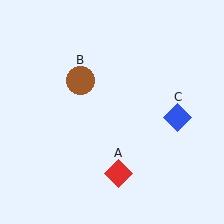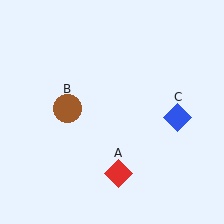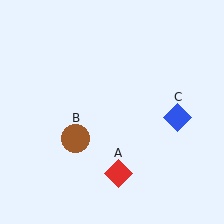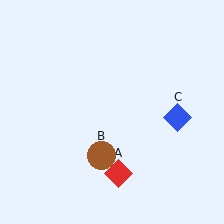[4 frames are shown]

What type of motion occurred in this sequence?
The brown circle (object B) rotated counterclockwise around the center of the scene.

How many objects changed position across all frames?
1 object changed position: brown circle (object B).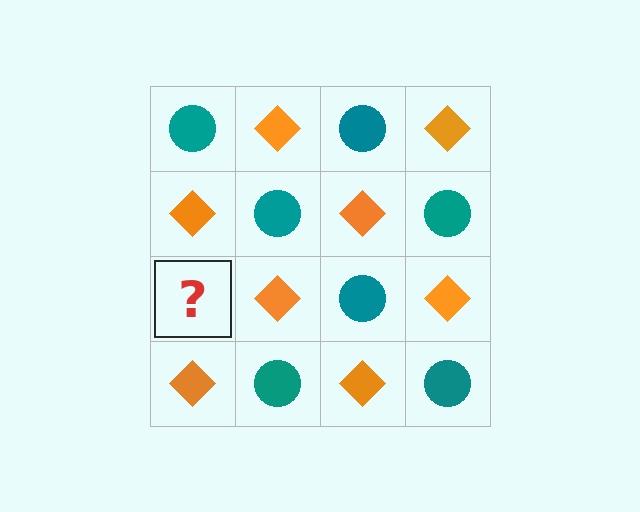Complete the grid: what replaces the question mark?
The question mark should be replaced with a teal circle.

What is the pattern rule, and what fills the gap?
The rule is that it alternates teal circle and orange diamond in a checkerboard pattern. The gap should be filled with a teal circle.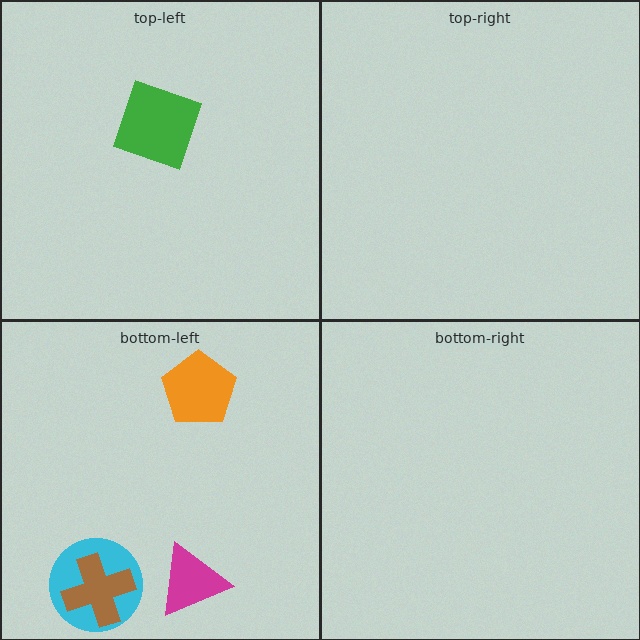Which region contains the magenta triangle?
The bottom-left region.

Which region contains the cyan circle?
The bottom-left region.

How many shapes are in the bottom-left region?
4.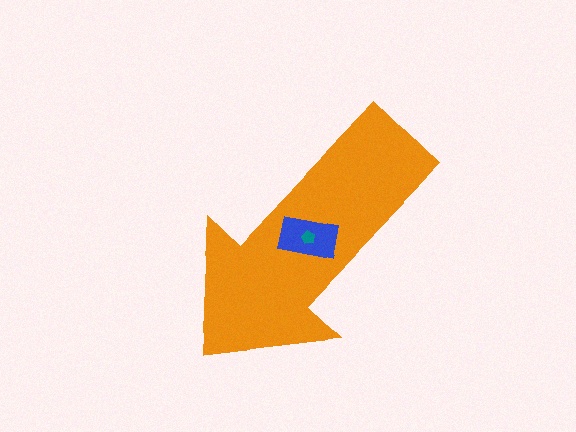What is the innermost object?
The teal pentagon.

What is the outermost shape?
The orange arrow.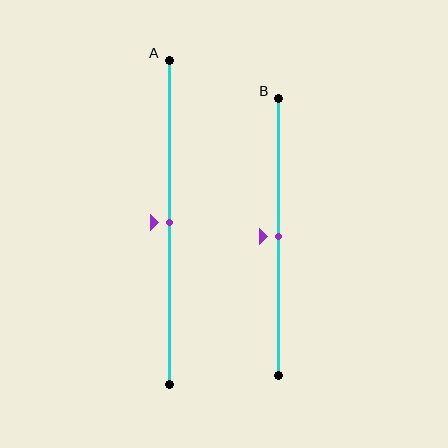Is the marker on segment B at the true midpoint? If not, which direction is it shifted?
Yes, the marker on segment B is at the true midpoint.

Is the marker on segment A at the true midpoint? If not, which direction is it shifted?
Yes, the marker on segment A is at the true midpoint.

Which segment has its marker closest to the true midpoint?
Segment A has its marker closest to the true midpoint.